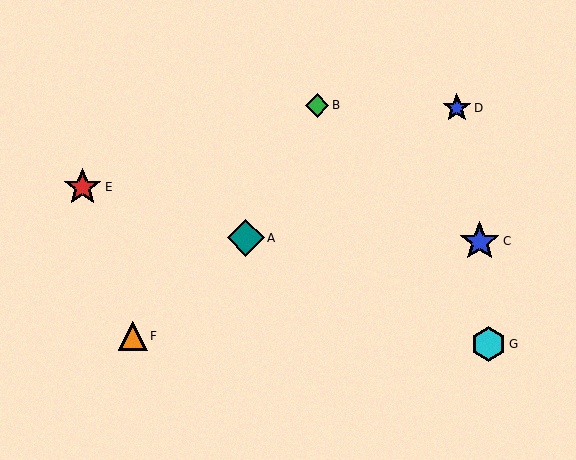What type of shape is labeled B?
Shape B is a green diamond.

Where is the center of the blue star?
The center of the blue star is at (480, 241).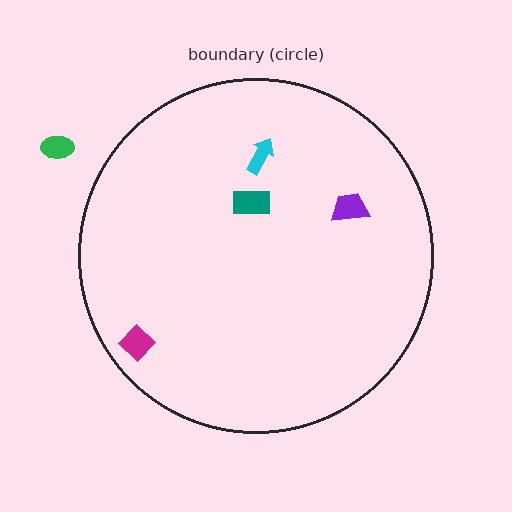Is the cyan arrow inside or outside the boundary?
Inside.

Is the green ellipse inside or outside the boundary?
Outside.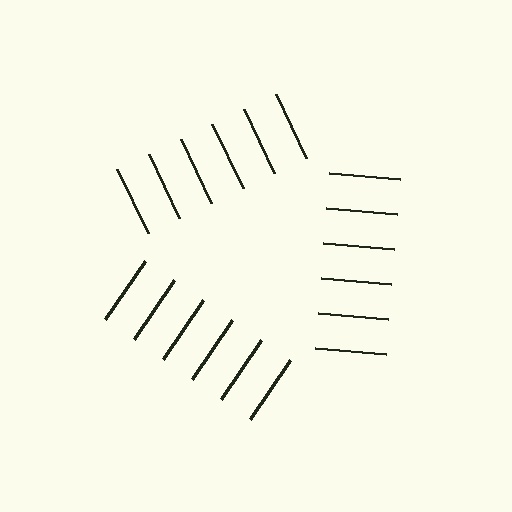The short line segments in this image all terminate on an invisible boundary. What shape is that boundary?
An illusory triangle — the line segments terminate on its edges but no continuous stroke is drawn.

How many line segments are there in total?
18 — 6 along each of the 3 edges.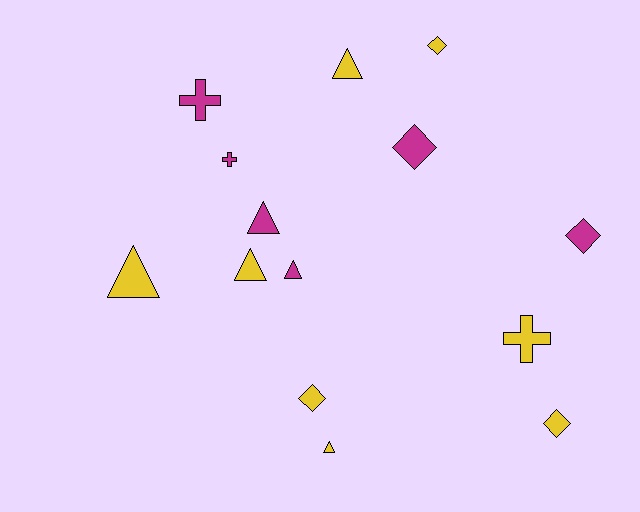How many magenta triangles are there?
There are 2 magenta triangles.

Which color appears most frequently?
Yellow, with 8 objects.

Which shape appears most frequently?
Triangle, with 6 objects.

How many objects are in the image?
There are 14 objects.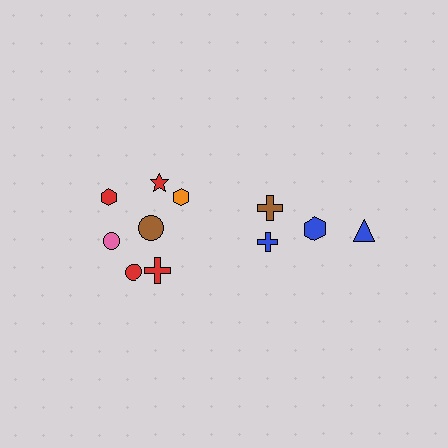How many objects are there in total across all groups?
There are 11 objects.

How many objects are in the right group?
There are 4 objects.